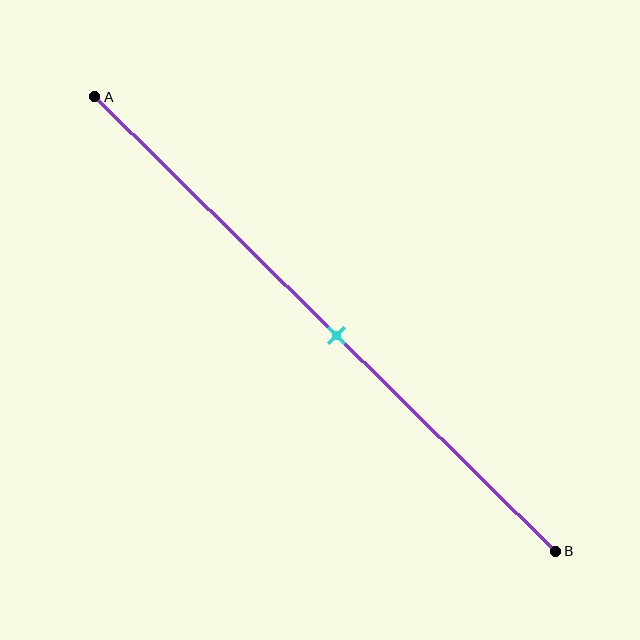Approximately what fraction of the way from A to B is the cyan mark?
The cyan mark is approximately 55% of the way from A to B.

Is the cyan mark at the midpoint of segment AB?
Yes, the mark is approximately at the midpoint.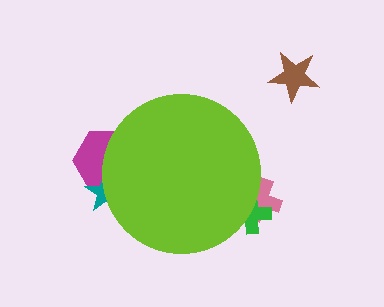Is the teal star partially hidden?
Yes, the teal star is partially hidden behind the lime circle.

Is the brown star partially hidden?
No, the brown star is fully visible.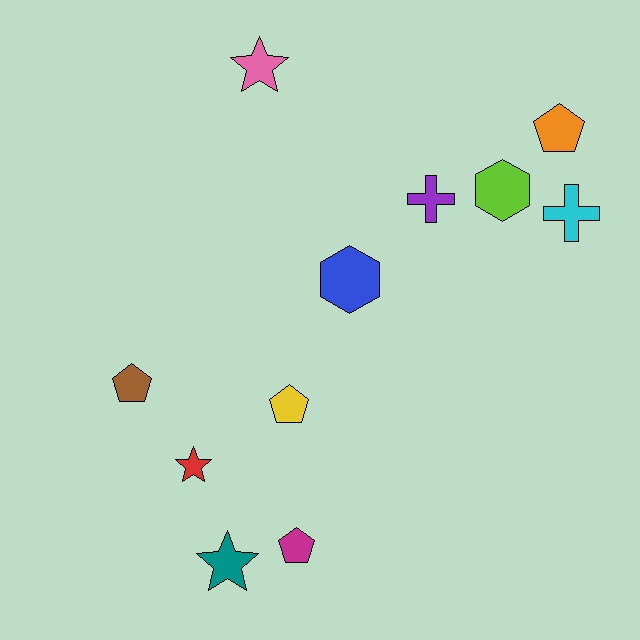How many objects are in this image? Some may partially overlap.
There are 11 objects.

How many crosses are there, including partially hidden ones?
There are 2 crosses.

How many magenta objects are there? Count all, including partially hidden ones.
There is 1 magenta object.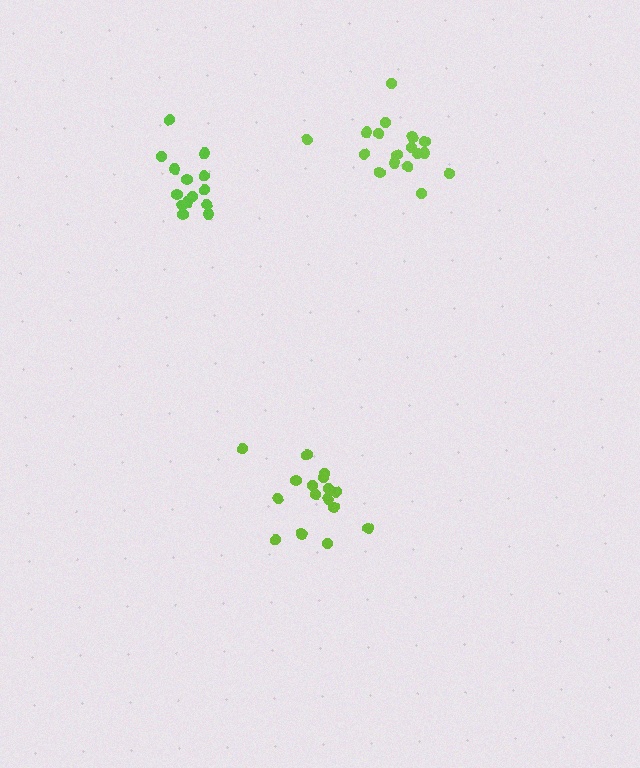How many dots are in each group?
Group 1: 16 dots, Group 2: 17 dots, Group 3: 14 dots (47 total).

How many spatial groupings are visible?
There are 3 spatial groupings.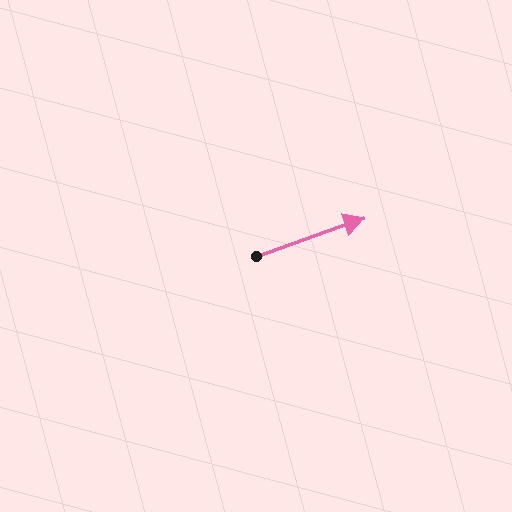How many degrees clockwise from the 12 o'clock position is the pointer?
Approximately 71 degrees.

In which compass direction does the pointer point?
East.